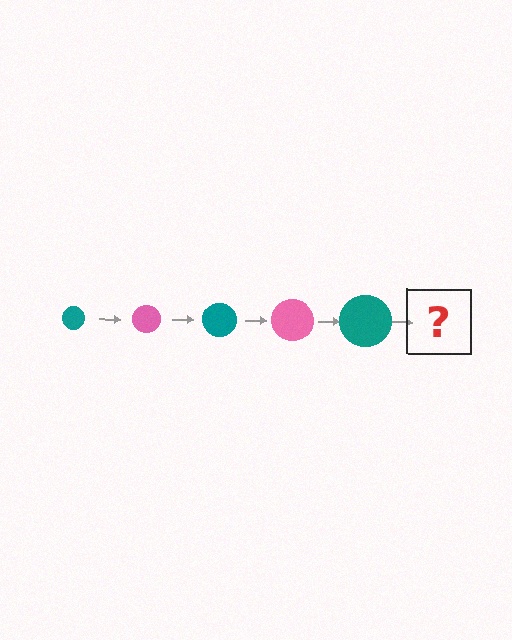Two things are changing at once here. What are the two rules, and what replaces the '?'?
The two rules are that the circle grows larger each step and the color cycles through teal and pink. The '?' should be a pink circle, larger than the previous one.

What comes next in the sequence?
The next element should be a pink circle, larger than the previous one.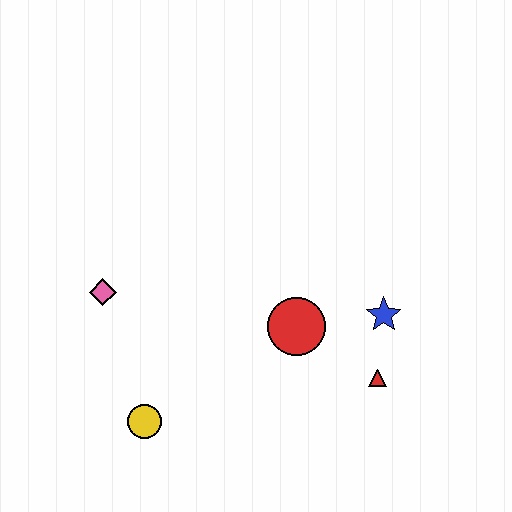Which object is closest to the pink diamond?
The yellow circle is closest to the pink diamond.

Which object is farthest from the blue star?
The pink diamond is farthest from the blue star.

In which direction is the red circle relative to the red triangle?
The red circle is to the left of the red triangle.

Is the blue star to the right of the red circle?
Yes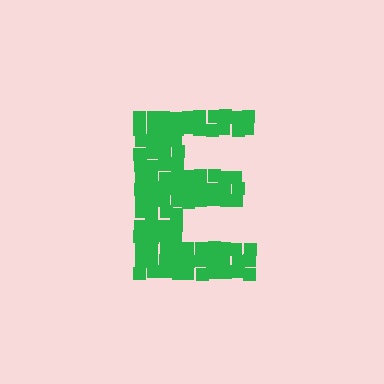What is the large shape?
The large shape is the letter E.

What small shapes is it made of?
It is made of small squares.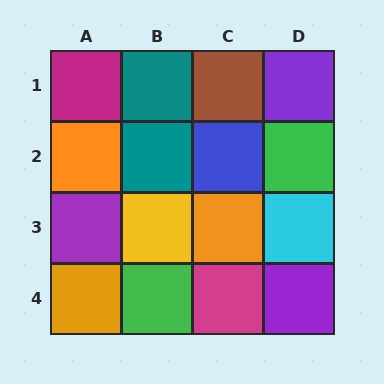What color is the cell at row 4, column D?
Purple.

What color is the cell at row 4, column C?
Magenta.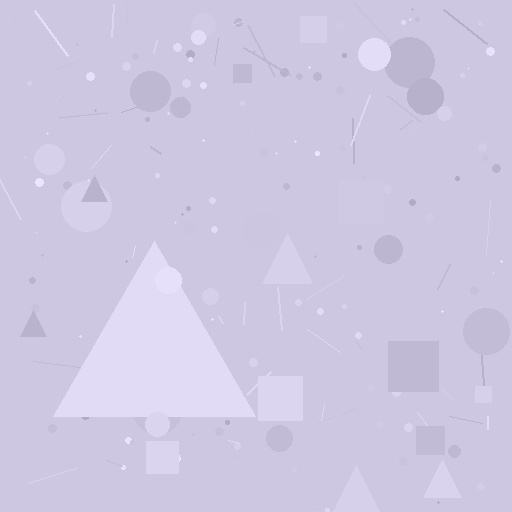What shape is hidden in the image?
A triangle is hidden in the image.